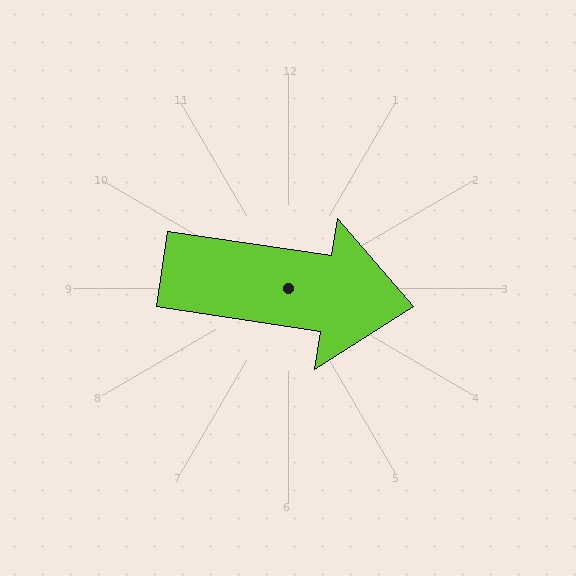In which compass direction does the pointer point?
East.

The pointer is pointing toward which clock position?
Roughly 3 o'clock.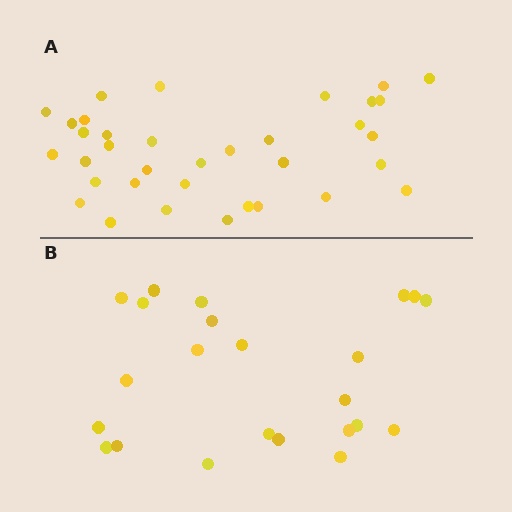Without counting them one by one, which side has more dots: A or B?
Region A (the top region) has more dots.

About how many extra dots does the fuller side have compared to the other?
Region A has roughly 12 or so more dots than region B.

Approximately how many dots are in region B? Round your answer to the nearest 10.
About 20 dots. (The exact count is 23, which rounds to 20.)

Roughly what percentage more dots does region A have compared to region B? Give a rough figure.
About 50% more.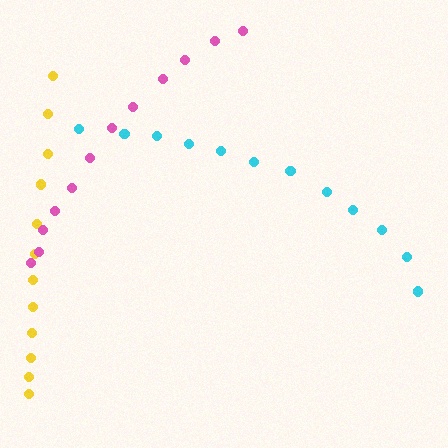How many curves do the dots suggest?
There are 3 distinct paths.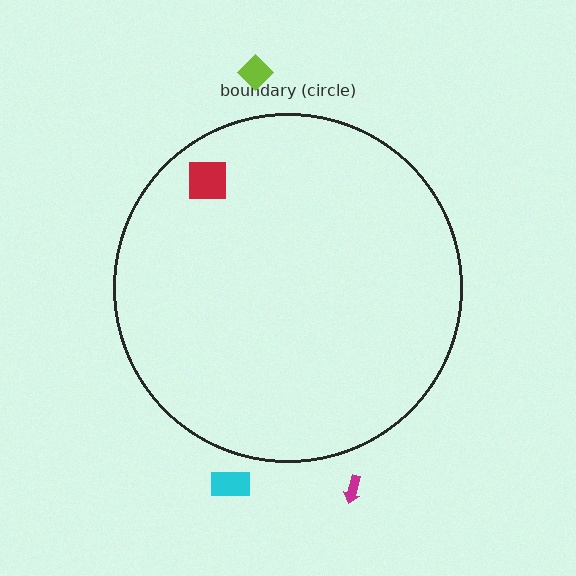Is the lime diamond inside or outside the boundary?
Outside.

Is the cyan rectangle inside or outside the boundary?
Outside.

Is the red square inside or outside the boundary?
Inside.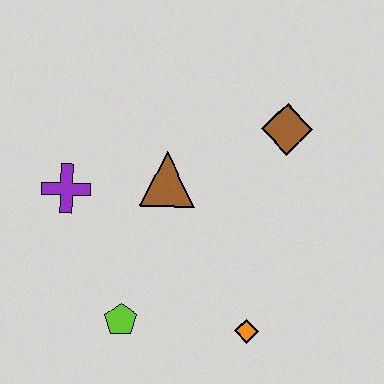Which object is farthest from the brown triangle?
The orange diamond is farthest from the brown triangle.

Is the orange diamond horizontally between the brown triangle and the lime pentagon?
No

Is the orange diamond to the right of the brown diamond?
No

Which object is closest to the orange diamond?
The lime pentagon is closest to the orange diamond.